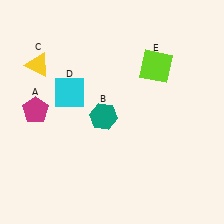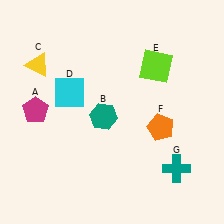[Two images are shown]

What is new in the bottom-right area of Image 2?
A teal cross (G) was added in the bottom-right area of Image 2.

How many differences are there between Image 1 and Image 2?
There are 2 differences between the two images.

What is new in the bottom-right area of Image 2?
An orange pentagon (F) was added in the bottom-right area of Image 2.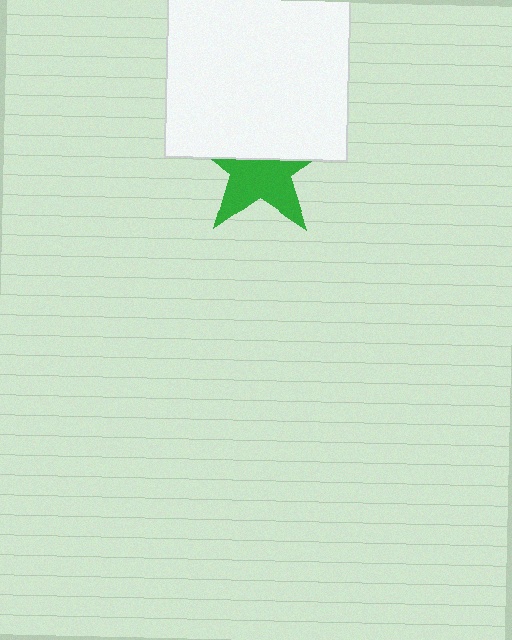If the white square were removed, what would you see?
You would see the complete green star.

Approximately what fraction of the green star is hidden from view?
Roughly 45% of the green star is hidden behind the white square.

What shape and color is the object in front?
The object in front is a white square.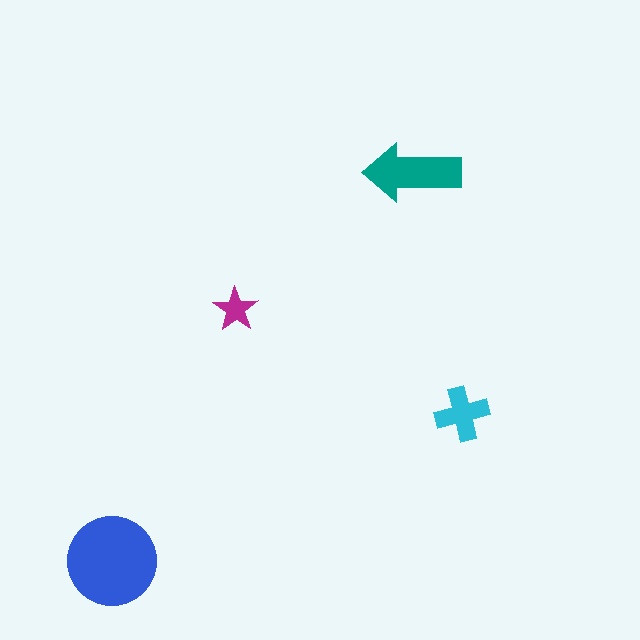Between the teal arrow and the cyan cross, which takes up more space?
The teal arrow.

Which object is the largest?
The blue circle.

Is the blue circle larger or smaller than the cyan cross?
Larger.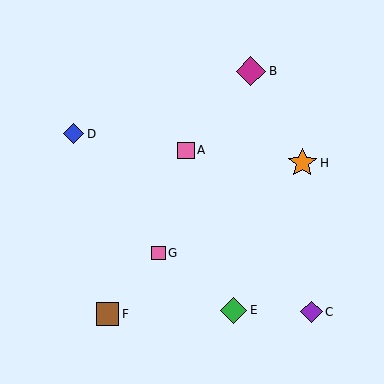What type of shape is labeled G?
Shape G is a pink square.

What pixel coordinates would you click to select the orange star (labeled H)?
Click at (302, 163) to select the orange star H.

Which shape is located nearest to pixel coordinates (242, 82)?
The magenta diamond (labeled B) at (251, 71) is nearest to that location.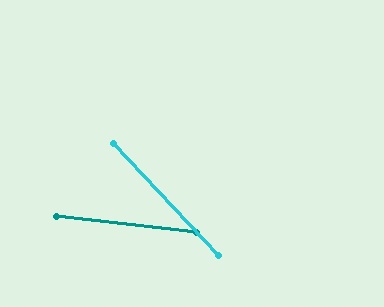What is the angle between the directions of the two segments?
Approximately 40 degrees.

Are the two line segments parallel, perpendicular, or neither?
Neither parallel nor perpendicular — they differ by about 40°.